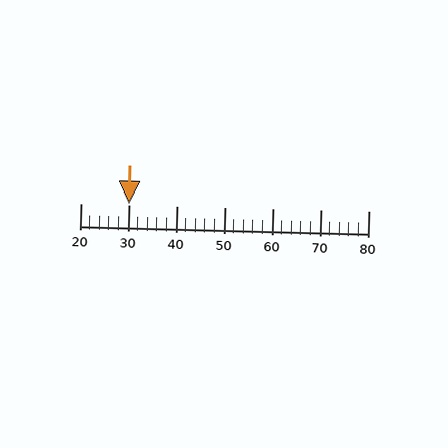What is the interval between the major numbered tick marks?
The major tick marks are spaced 10 units apart.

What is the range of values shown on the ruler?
The ruler shows values from 20 to 80.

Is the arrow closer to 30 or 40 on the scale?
The arrow is closer to 30.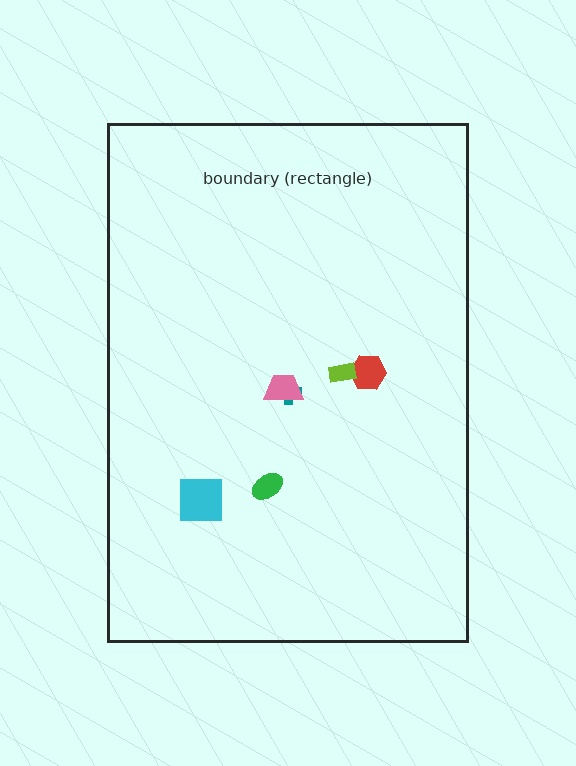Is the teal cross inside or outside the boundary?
Inside.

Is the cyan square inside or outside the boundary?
Inside.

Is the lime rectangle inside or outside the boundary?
Inside.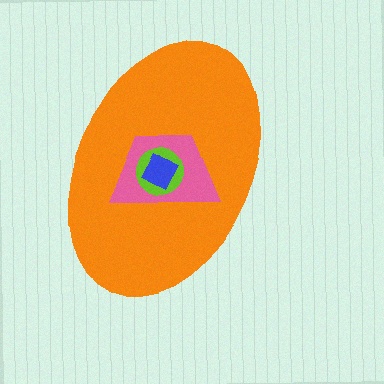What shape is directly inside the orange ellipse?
The pink trapezoid.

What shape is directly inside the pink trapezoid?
The lime circle.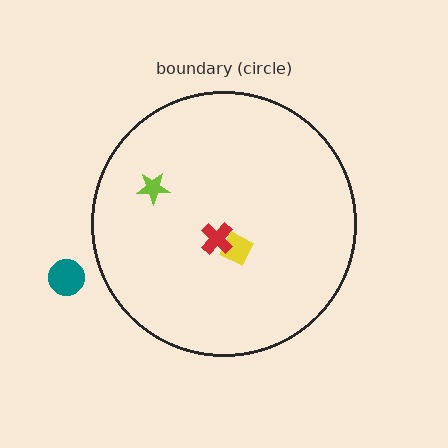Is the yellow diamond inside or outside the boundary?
Inside.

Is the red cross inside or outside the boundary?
Inside.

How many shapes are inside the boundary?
3 inside, 1 outside.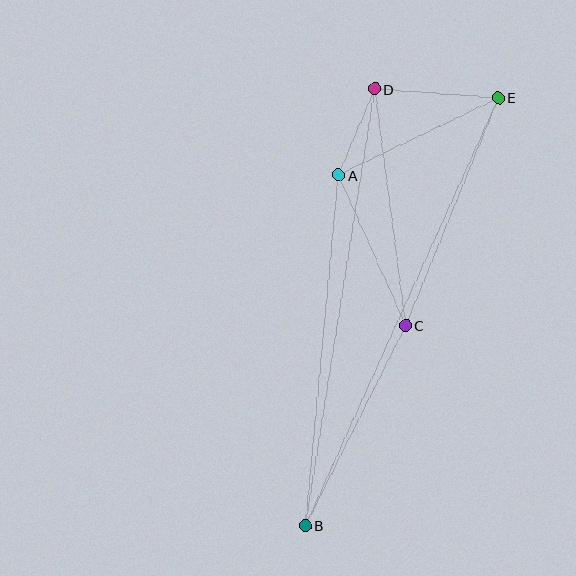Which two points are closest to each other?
Points A and D are closest to each other.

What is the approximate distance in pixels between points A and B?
The distance between A and B is approximately 352 pixels.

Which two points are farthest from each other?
Points B and E are farthest from each other.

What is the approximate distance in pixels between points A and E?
The distance between A and E is approximately 178 pixels.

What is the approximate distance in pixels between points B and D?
The distance between B and D is approximately 442 pixels.